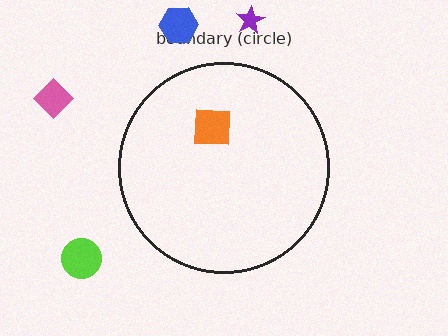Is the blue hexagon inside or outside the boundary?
Outside.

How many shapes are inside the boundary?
1 inside, 4 outside.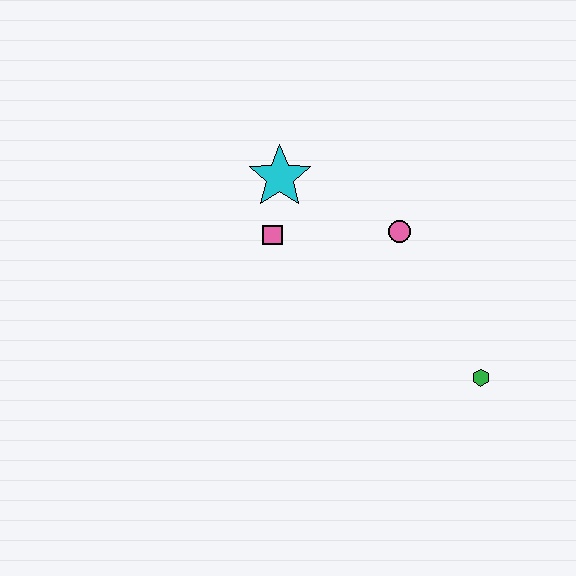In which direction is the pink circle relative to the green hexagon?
The pink circle is above the green hexagon.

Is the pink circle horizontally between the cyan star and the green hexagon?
Yes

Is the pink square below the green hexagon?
No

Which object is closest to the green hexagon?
The pink circle is closest to the green hexagon.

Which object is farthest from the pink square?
The green hexagon is farthest from the pink square.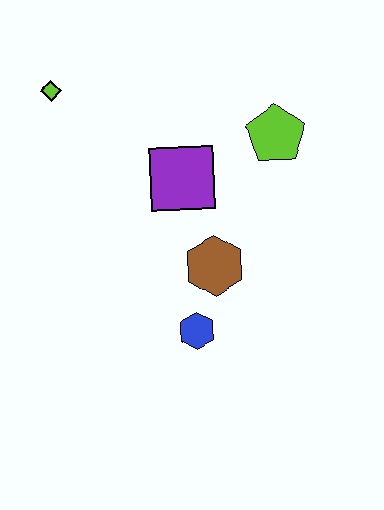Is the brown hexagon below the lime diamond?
Yes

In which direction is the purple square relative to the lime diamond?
The purple square is to the right of the lime diamond.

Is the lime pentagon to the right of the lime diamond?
Yes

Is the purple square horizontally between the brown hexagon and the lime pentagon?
No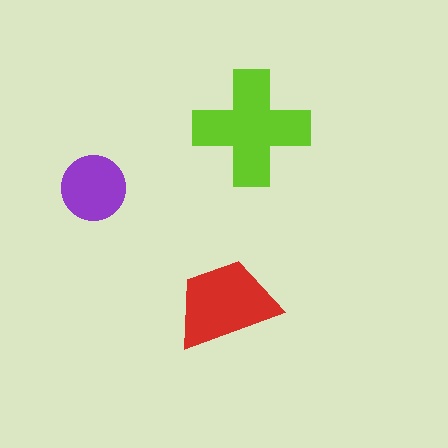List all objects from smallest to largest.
The purple circle, the red trapezoid, the lime cross.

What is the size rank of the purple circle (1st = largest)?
3rd.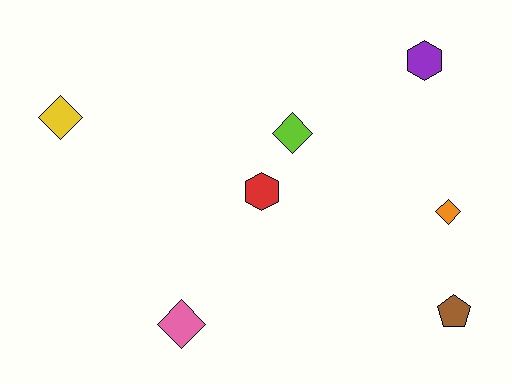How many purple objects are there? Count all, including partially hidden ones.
There is 1 purple object.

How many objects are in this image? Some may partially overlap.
There are 7 objects.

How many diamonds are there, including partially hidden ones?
There are 4 diamonds.